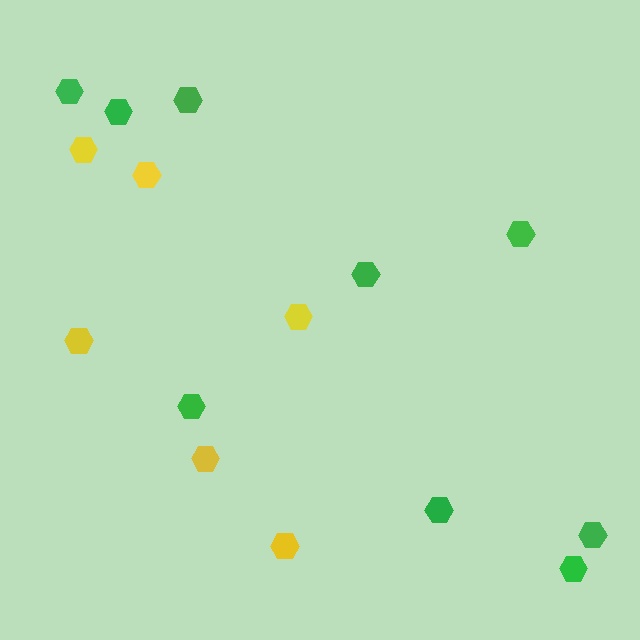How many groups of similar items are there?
There are 2 groups: one group of yellow hexagons (6) and one group of green hexagons (9).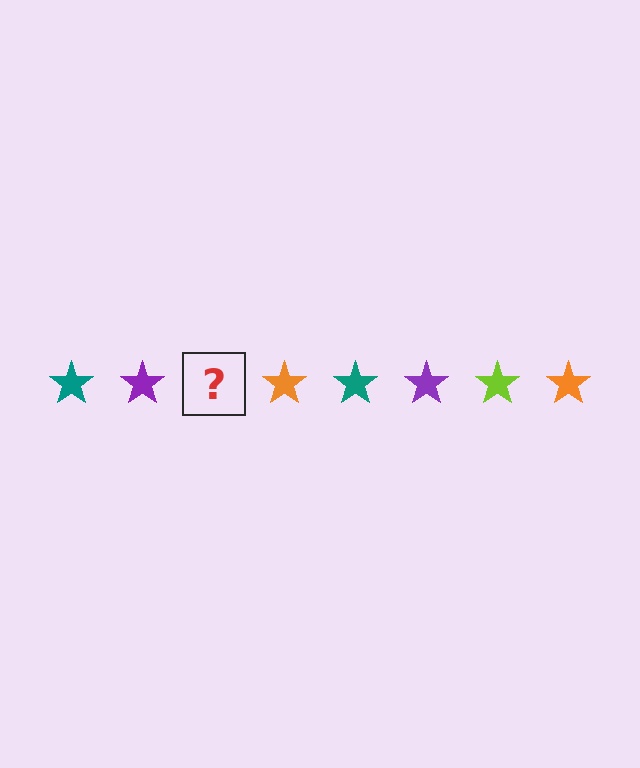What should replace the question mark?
The question mark should be replaced with a lime star.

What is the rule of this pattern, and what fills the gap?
The rule is that the pattern cycles through teal, purple, lime, orange stars. The gap should be filled with a lime star.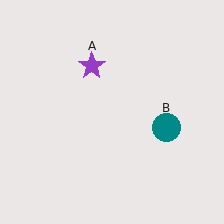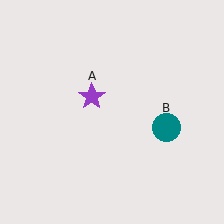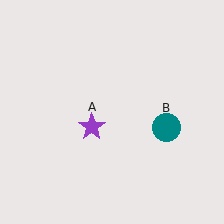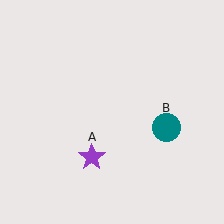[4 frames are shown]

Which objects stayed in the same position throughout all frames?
Teal circle (object B) remained stationary.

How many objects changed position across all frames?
1 object changed position: purple star (object A).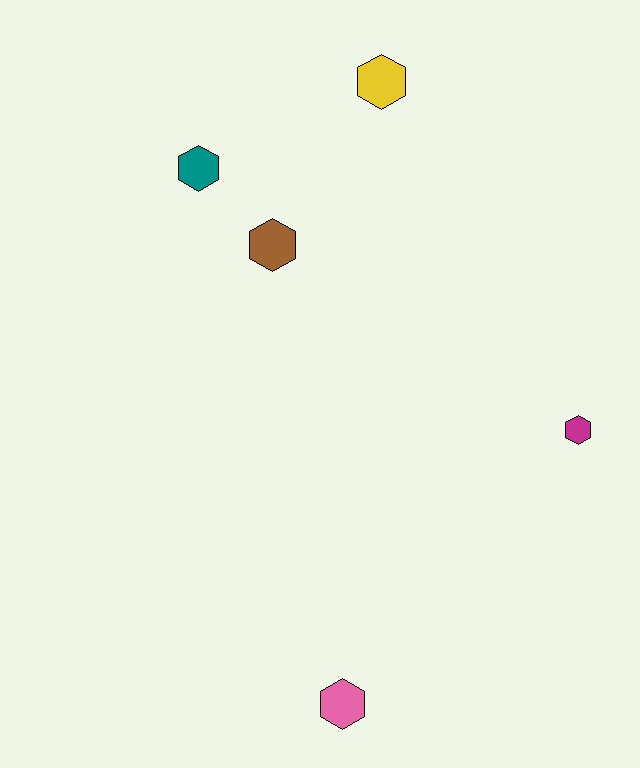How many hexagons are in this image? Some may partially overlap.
There are 5 hexagons.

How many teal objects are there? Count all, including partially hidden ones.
There is 1 teal object.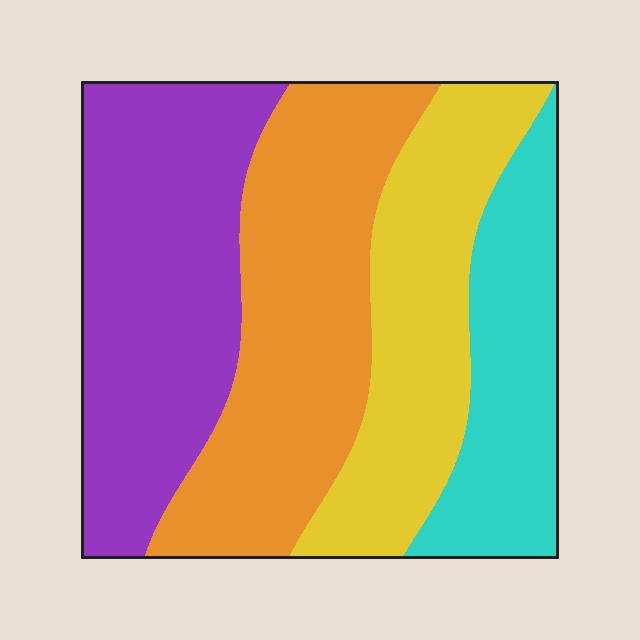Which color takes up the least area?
Cyan, at roughly 20%.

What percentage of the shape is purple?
Purple covers roughly 30% of the shape.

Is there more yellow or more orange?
Orange.